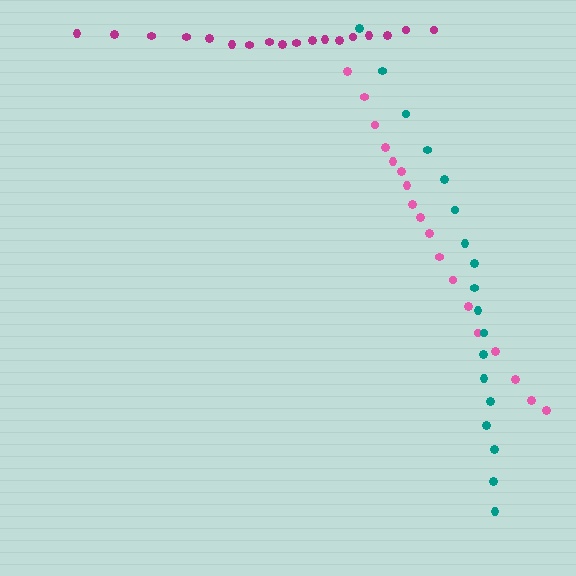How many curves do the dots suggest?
There are 3 distinct paths.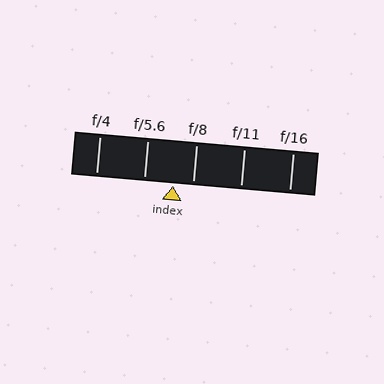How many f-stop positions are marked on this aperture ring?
There are 5 f-stop positions marked.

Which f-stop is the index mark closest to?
The index mark is closest to f/8.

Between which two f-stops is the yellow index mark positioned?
The index mark is between f/5.6 and f/8.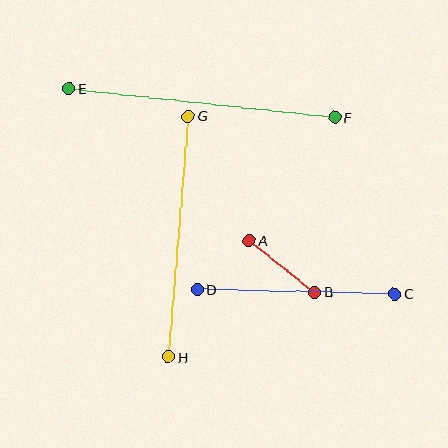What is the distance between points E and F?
The distance is approximately 267 pixels.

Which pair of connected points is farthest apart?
Points E and F are farthest apart.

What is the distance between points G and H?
The distance is approximately 242 pixels.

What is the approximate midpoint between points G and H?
The midpoint is at approximately (178, 237) pixels.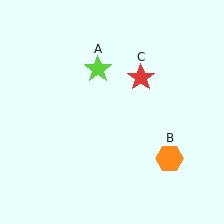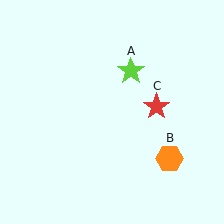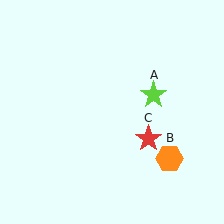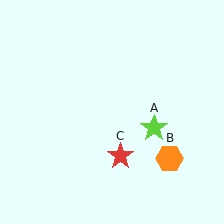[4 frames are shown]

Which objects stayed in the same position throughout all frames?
Orange hexagon (object B) remained stationary.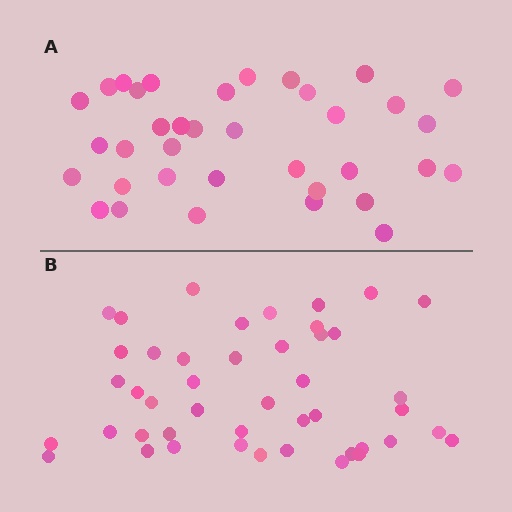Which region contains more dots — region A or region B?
Region B (the bottom region) has more dots.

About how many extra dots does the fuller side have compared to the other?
Region B has roughly 8 or so more dots than region A.